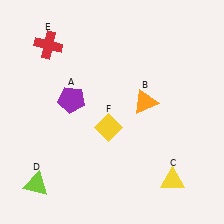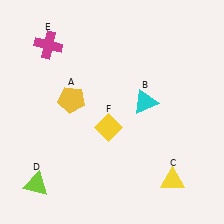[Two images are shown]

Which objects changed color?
A changed from purple to yellow. B changed from orange to cyan. E changed from red to magenta.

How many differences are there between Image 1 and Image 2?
There are 3 differences between the two images.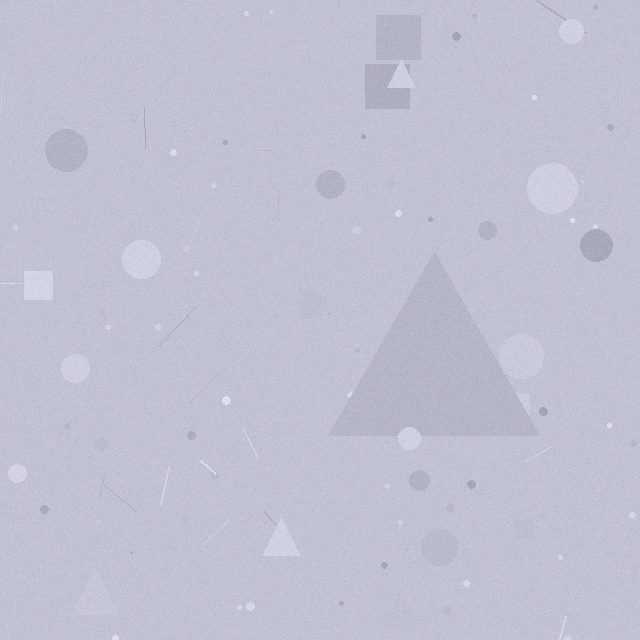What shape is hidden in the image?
A triangle is hidden in the image.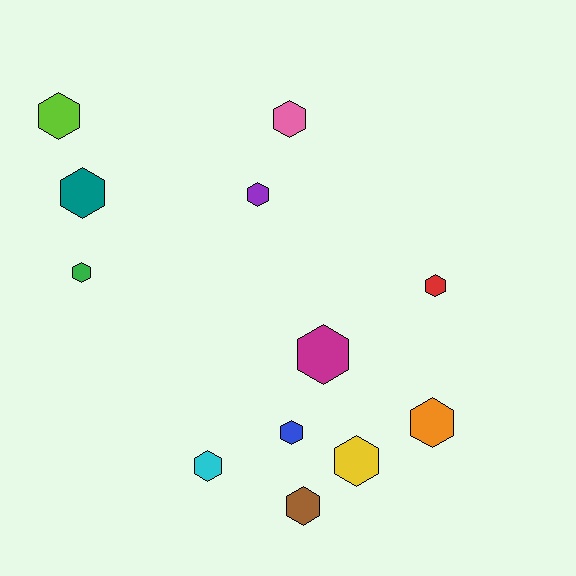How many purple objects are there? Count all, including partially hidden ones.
There is 1 purple object.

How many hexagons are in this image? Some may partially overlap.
There are 12 hexagons.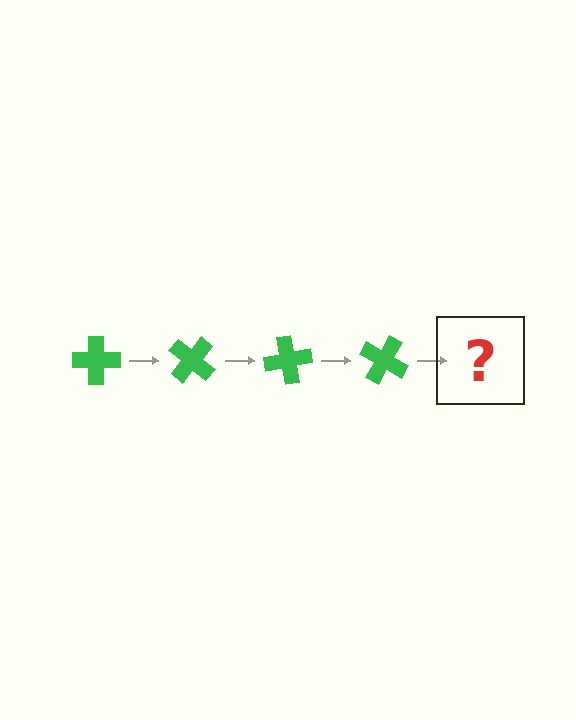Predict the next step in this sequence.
The next step is a green cross rotated 160 degrees.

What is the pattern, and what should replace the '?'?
The pattern is that the cross rotates 40 degrees each step. The '?' should be a green cross rotated 160 degrees.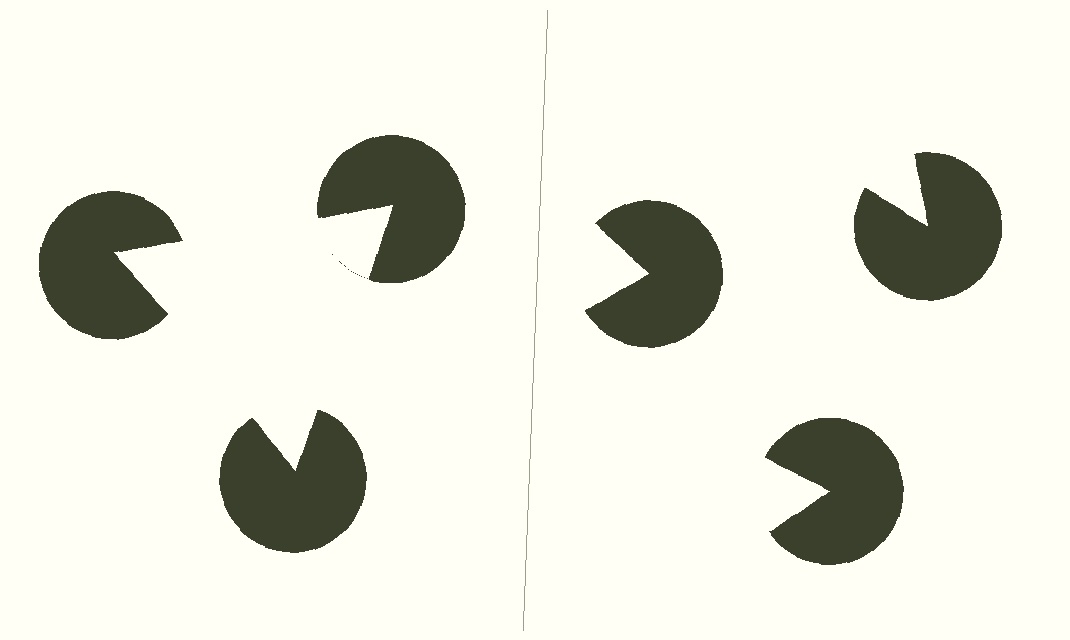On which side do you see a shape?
An illusory triangle appears on the left side. On the right side the wedge cuts are rotated, so no coherent shape forms.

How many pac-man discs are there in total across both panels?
6 — 3 on each side.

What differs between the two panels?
The pac-man discs are positioned identically on both sides; only the wedge orientations differ. On the left they align to a triangle; on the right they are misaligned.